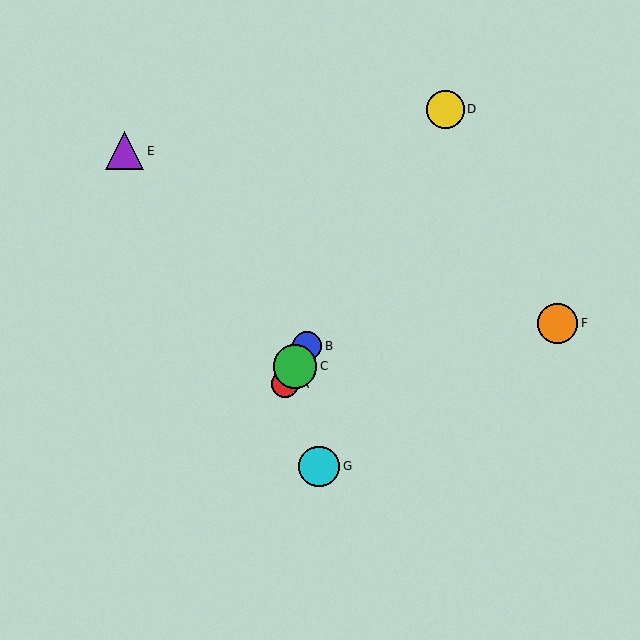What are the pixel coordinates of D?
Object D is at (445, 109).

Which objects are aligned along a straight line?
Objects A, B, C, D are aligned along a straight line.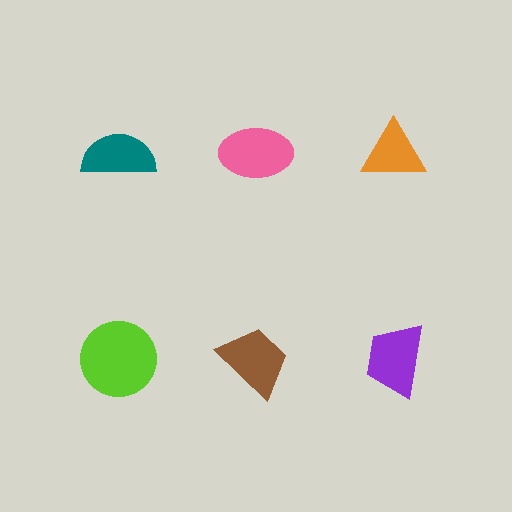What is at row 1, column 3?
An orange triangle.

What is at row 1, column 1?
A teal semicircle.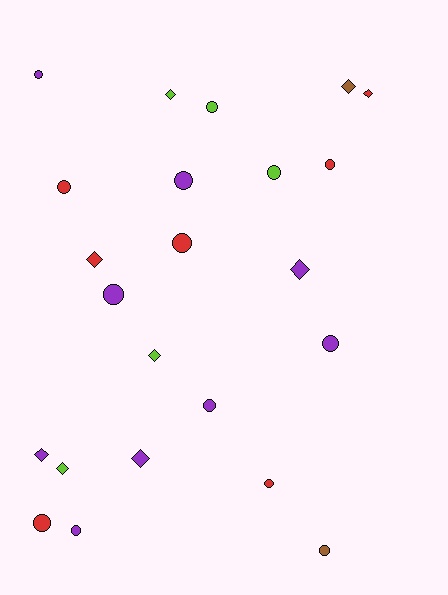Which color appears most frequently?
Purple, with 9 objects.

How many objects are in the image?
There are 23 objects.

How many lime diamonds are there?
There are 3 lime diamonds.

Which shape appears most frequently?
Circle, with 14 objects.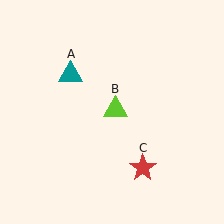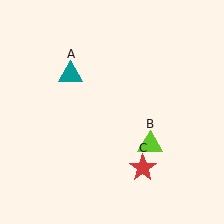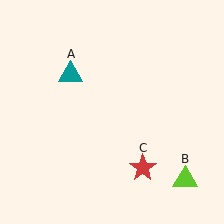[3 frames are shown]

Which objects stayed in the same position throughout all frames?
Teal triangle (object A) and red star (object C) remained stationary.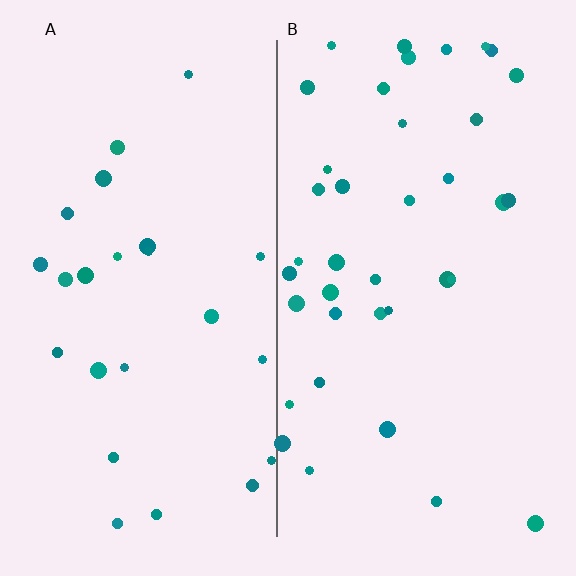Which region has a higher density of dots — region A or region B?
B (the right).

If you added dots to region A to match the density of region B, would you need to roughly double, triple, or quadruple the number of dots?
Approximately double.